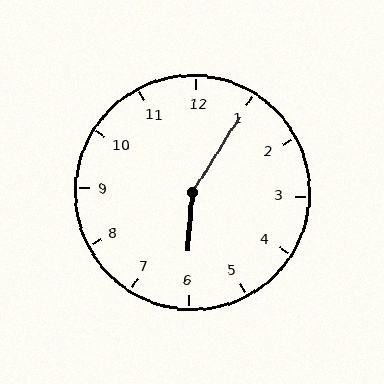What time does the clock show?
6:05.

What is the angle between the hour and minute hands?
Approximately 152 degrees.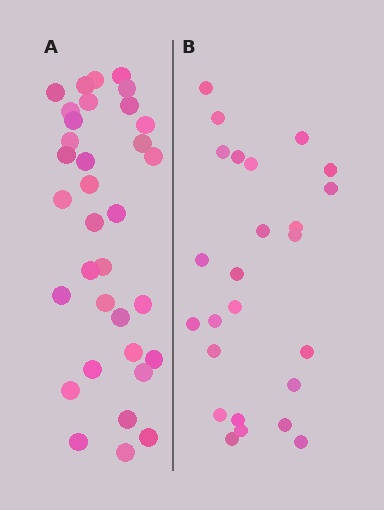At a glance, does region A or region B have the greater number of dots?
Region A (the left region) has more dots.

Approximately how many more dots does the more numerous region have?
Region A has roughly 8 or so more dots than region B.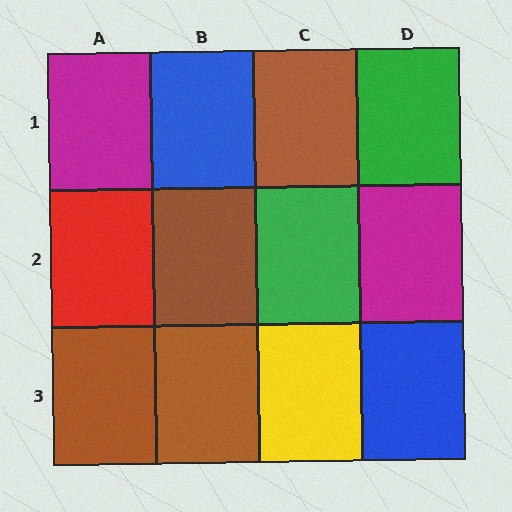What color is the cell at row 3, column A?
Brown.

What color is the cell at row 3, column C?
Yellow.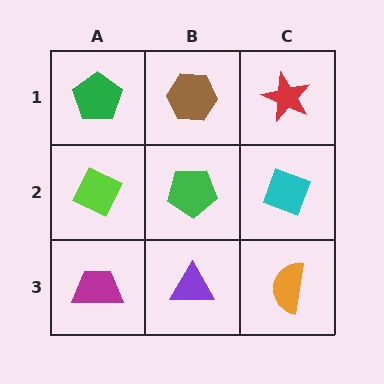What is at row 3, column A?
A magenta trapezoid.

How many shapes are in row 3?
3 shapes.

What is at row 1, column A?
A green pentagon.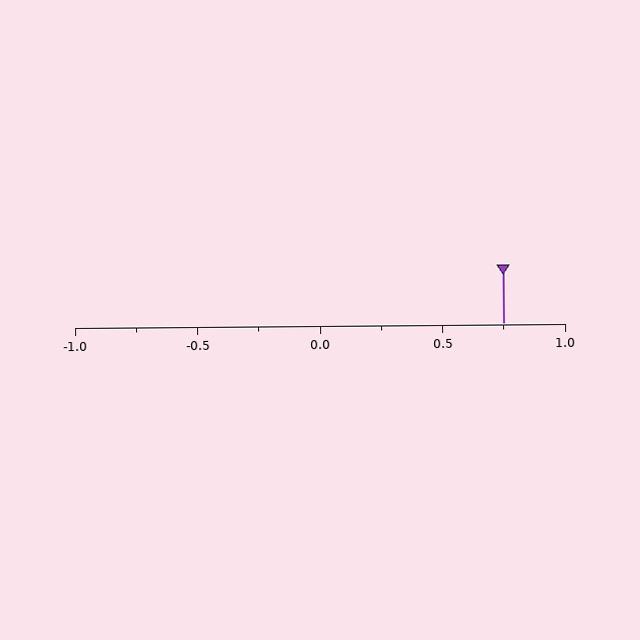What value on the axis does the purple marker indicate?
The marker indicates approximately 0.75.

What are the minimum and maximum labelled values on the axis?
The axis runs from -1.0 to 1.0.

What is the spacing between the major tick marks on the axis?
The major ticks are spaced 0.5 apart.